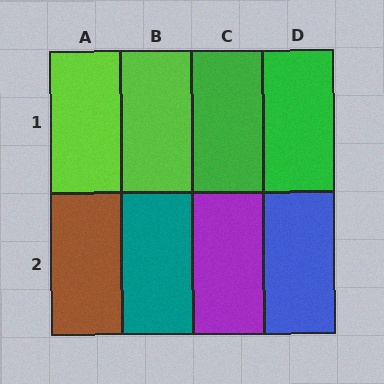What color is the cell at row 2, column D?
Blue.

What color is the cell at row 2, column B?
Teal.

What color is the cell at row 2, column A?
Brown.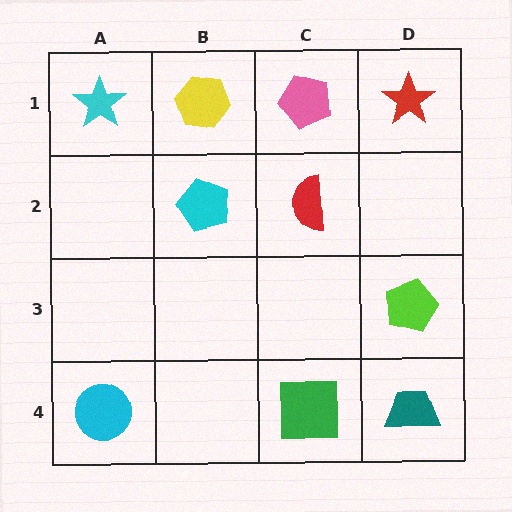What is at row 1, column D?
A red star.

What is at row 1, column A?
A cyan star.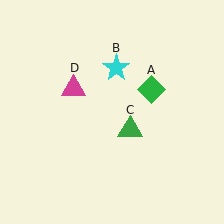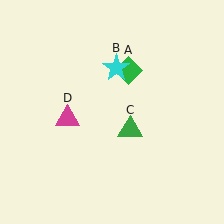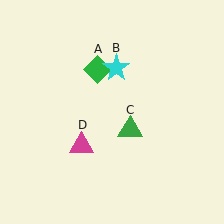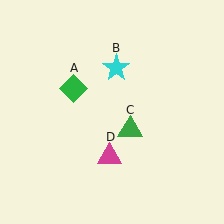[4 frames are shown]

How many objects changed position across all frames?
2 objects changed position: green diamond (object A), magenta triangle (object D).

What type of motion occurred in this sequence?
The green diamond (object A), magenta triangle (object D) rotated counterclockwise around the center of the scene.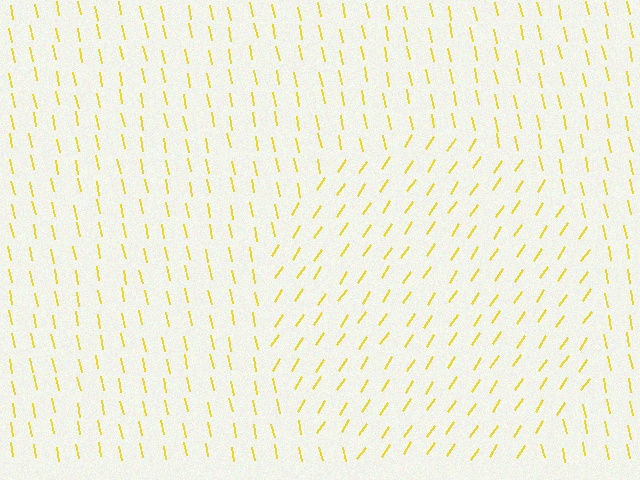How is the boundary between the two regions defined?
The boundary is defined purely by a change in line orientation (approximately 45 degrees difference). All lines are the same color and thickness.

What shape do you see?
I see a circle.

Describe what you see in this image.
The image is filled with small yellow line segments. A circle region in the image has lines oriented differently from the surrounding lines, creating a visible texture boundary.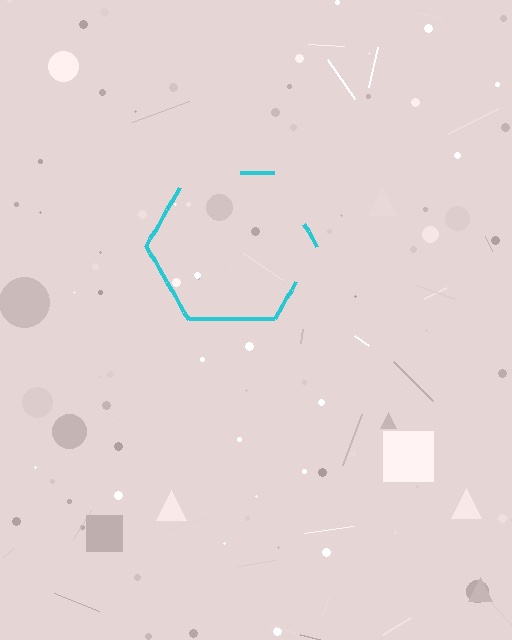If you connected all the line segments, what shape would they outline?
They would outline a hexagon.